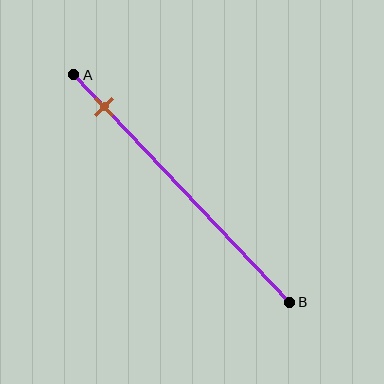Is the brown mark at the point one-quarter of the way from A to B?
No, the mark is at about 15% from A, not at the 25% one-quarter point.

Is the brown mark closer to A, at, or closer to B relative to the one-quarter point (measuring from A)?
The brown mark is closer to point A than the one-quarter point of segment AB.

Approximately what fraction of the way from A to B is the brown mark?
The brown mark is approximately 15% of the way from A to B.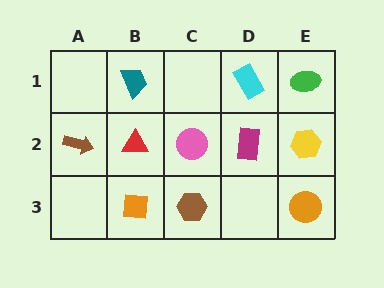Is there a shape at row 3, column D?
No, that cell is empty.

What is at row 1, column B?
A teal trapezoid.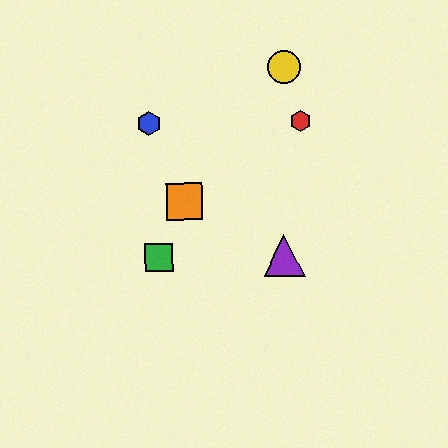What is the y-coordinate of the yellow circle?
The yellow circle is at y≈67.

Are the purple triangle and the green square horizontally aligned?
Yes, both are at y≈256.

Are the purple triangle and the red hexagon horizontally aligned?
No, the purple triangle is at y≈256 and the red hexagon is at y≈121.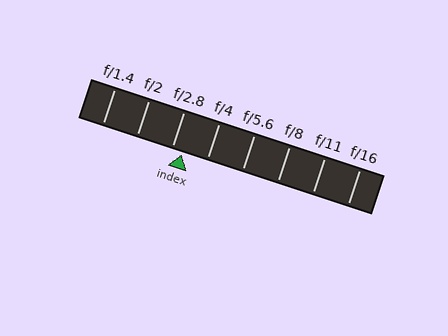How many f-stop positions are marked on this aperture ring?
There are 8 f-stop positions marked.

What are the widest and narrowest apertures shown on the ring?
The widest aperture shown is f/1.4 and the narrowest is f/16.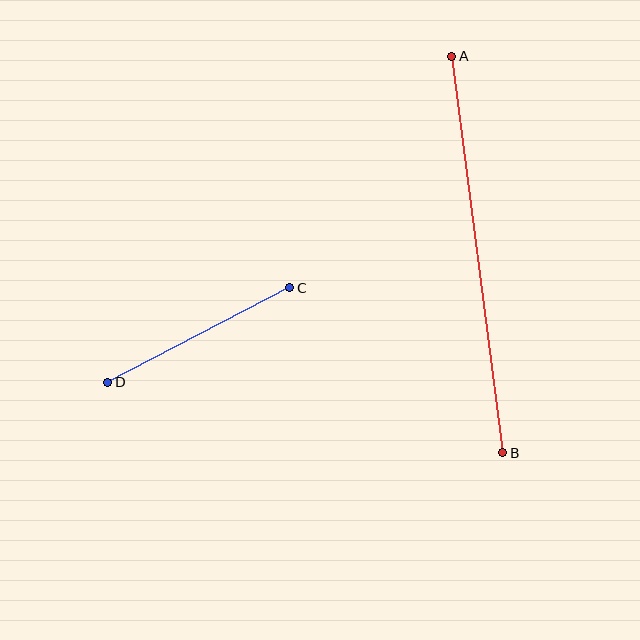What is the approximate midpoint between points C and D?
The midpoint is at approximately (199, 335) pixels.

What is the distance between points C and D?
The distance is approximately 205 pixels.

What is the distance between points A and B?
The distance is approximately 400 pixels.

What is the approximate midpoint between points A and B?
The midpoint is at approximately (477, 254) pixels.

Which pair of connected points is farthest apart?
Points A and B are farthest apart.